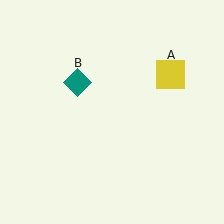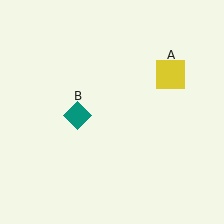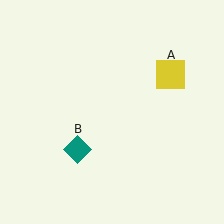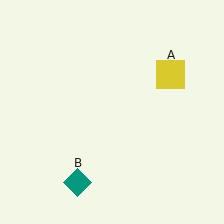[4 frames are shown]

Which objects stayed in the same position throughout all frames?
Yellow square (object A) remained stationary.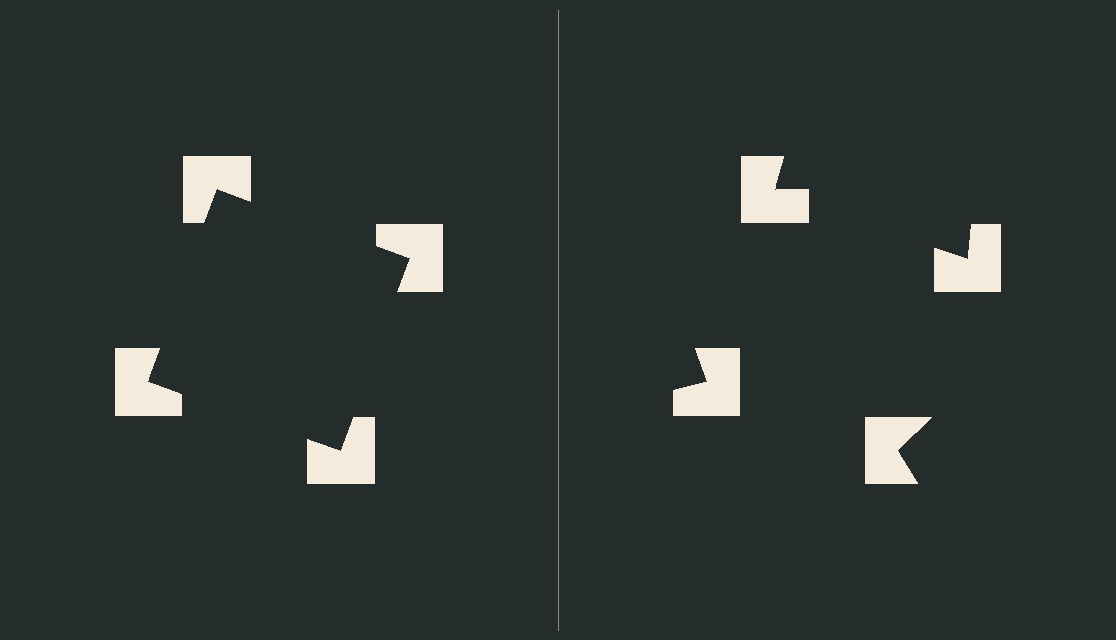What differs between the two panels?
The notched squares are positioned identically on both sides; only the wedge orientations differ. On the left they align to a square; on the right they are misaligned.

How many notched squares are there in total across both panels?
8 — 4 on each side.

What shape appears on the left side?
An illusory square.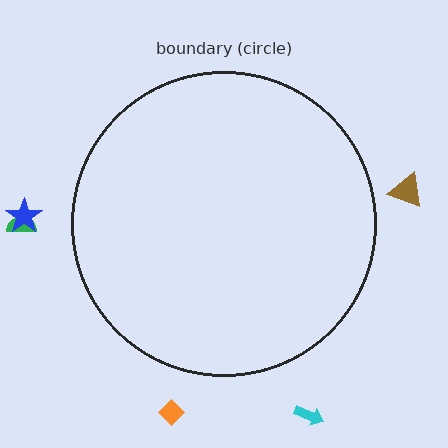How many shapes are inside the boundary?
0 inside, 5 outside.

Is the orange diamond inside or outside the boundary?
Outside.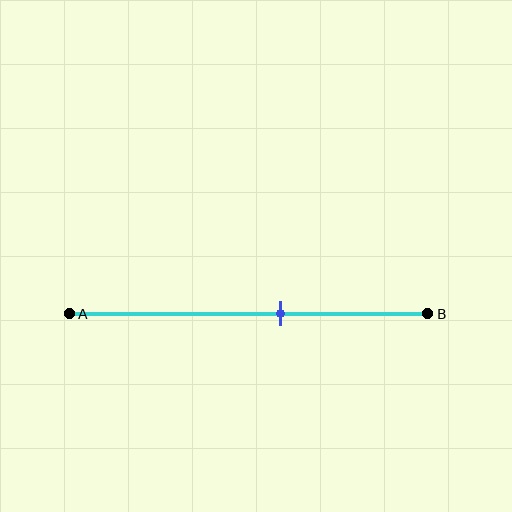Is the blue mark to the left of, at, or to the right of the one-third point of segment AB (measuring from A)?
The blue mark is to the right of the one-third point of segment AB.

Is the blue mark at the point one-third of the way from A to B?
No, the mark is at about 60% from A, not at the 33% one-third point.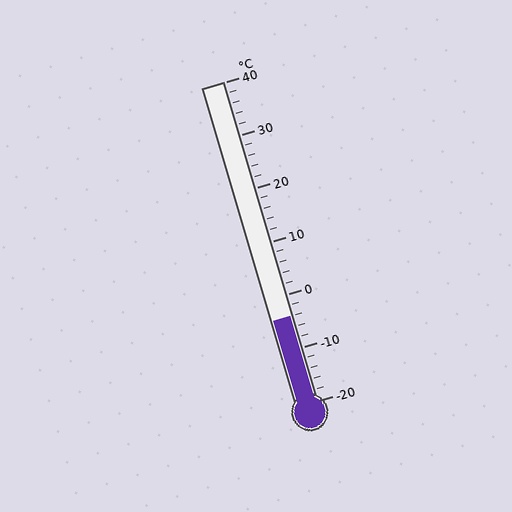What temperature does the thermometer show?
The thermometer shows approximately -4°C.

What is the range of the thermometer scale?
The thermometer scale ranges from -20°C to 40°C.